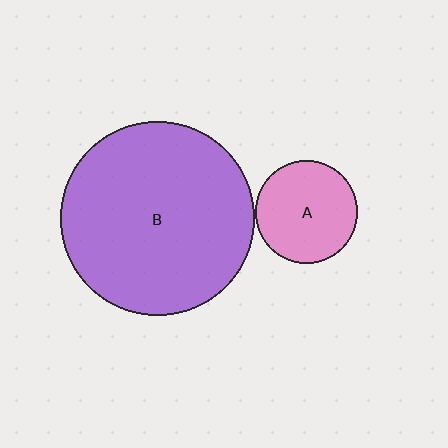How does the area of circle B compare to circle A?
Approximately 3.6 times.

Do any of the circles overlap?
No, none of the circles overlap.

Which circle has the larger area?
Circle B (purple).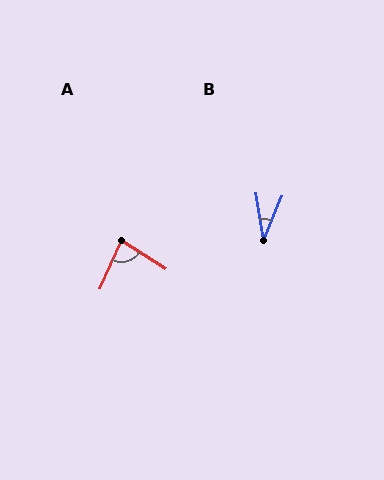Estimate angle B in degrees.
Approximately 32 degrees.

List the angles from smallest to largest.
B (32°), A (81°).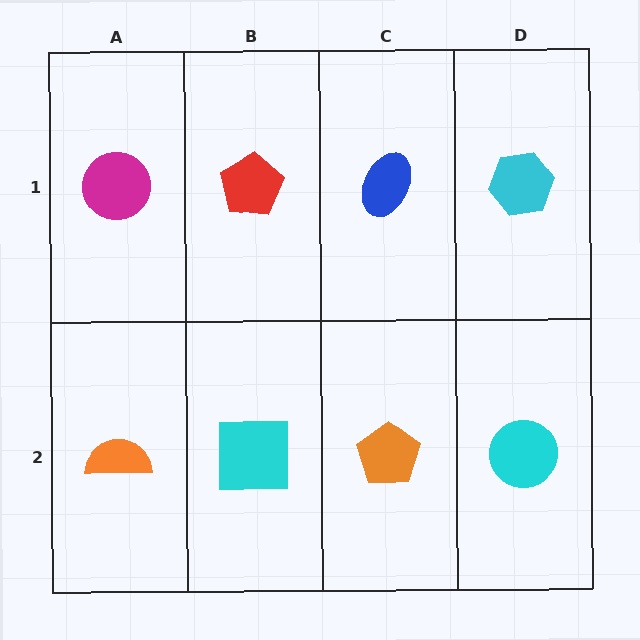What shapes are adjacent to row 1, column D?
A cyan circle (row 2, column D), a blue ellipse (row 1, column C).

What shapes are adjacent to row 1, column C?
An orange pentagon (row 2, column C), a red pentagon (row 1, column B), a cyan hexagon (row 1, column D).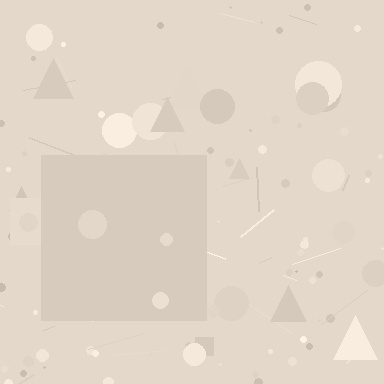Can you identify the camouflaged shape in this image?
The camouflaged shape is a square.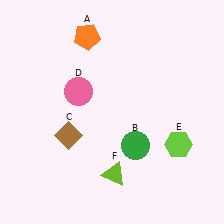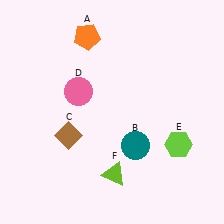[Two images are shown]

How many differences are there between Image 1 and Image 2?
There is 1 difference between the two images.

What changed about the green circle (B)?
In Image 1, B is green. In Image 2, it changed to teal.